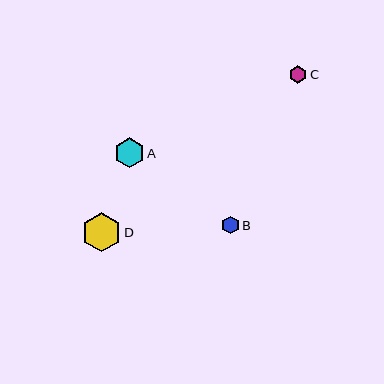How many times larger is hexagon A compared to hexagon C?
Hexagon A is approximately 1.7 times the size of hexagon C.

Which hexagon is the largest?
Hexagon D is the largest with a size of approximately 39 pixels.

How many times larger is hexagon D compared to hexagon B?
Hexagon D is approximately 2.2 times the size of hexagon B.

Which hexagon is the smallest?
Hexagon C is the smallest with a size of approximately 18 pixels.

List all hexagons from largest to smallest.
From largest to smallest: D, A, B, C.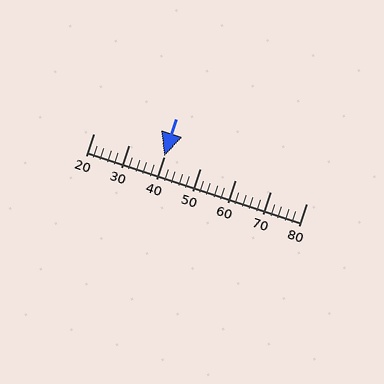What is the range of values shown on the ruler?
The ruler shows values from 20 to 80.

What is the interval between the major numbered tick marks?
The major tick marks are spaced 10 units apart.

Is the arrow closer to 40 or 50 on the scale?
The arrow is closer to 40.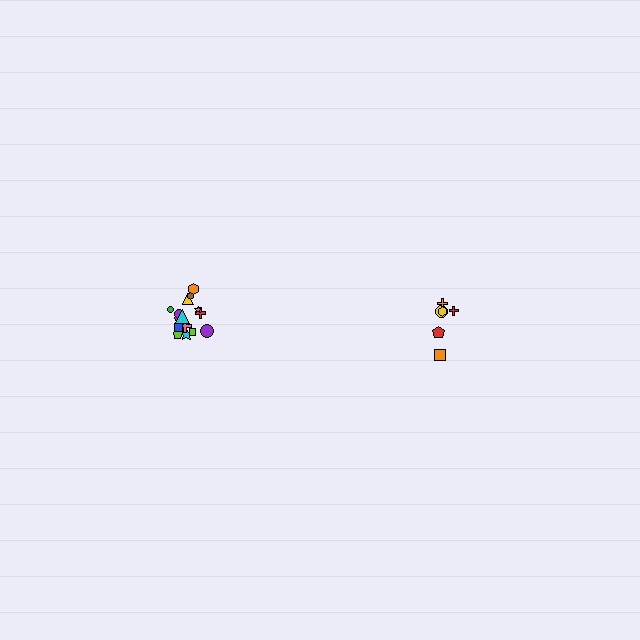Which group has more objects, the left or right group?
The left group.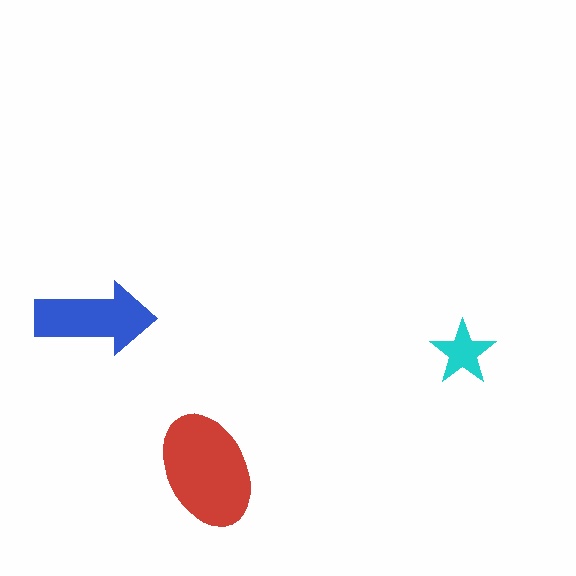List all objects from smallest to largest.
The cyan star, the blue arrow, the red ellipse.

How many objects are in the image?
There are 3 objects in the image.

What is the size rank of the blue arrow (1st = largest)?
2nd.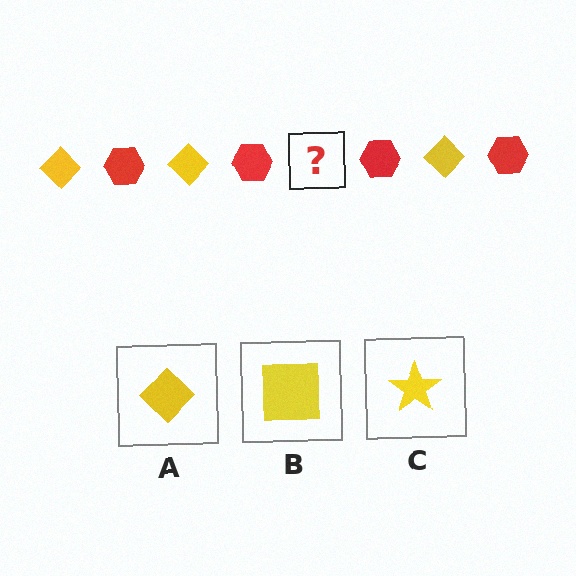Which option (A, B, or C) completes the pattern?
A.